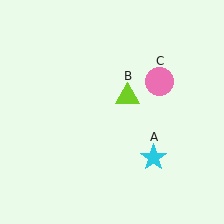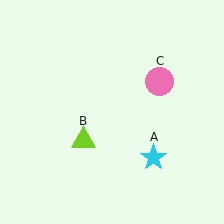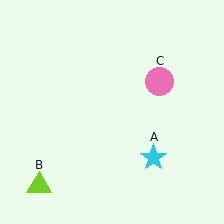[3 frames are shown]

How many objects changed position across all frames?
1 object changed position: lime triangle (object B).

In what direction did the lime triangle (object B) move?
The lime triangle (object B) moved down and to the left.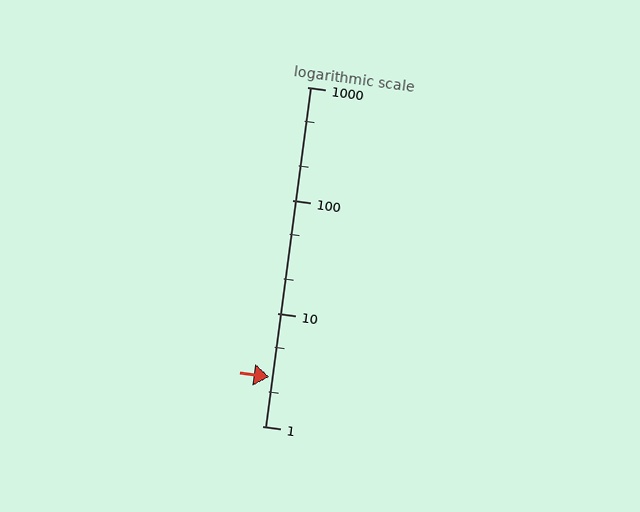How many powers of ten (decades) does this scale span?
The scale spans 3 decades, from 1 to 1000.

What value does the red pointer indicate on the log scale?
The pointer indicates approximately 2.7.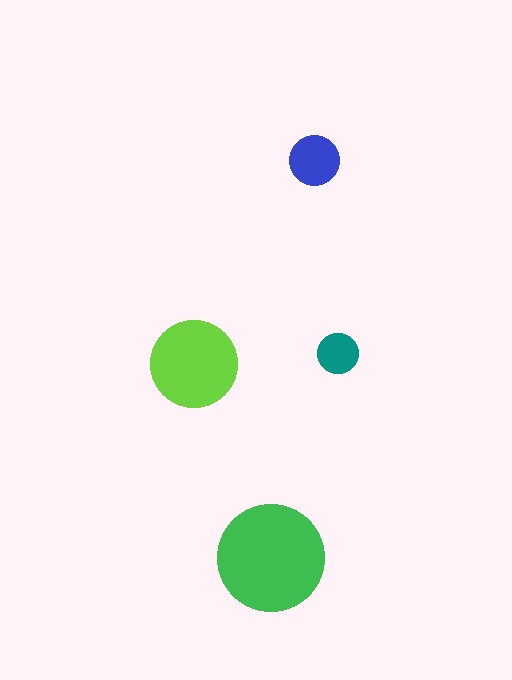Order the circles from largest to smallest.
the green one, the lime one, the blue one, the teal one.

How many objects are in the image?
There are 4 objects in the image.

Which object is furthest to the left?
The lime circle is leftmost.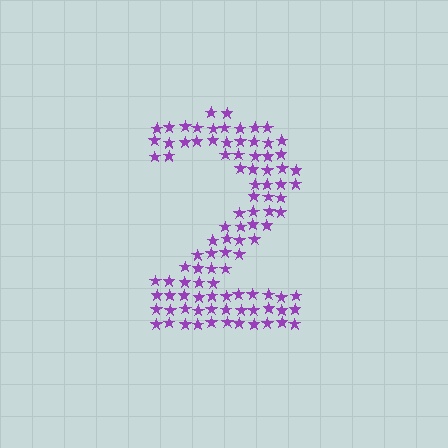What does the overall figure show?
The overall figure shows the digit 2.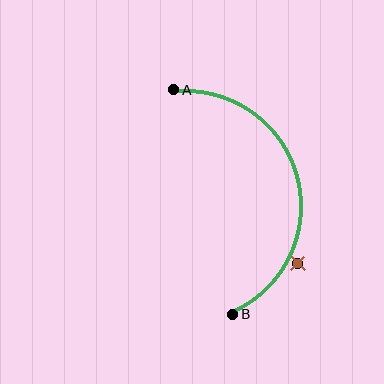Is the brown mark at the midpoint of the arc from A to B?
No — the brown mark does not lie on the arc at all. It sits slightly outside the curve.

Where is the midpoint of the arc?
The arc midpoint is the point on the curve farthest from the straight line joining A and B. It sits to the right of that line.